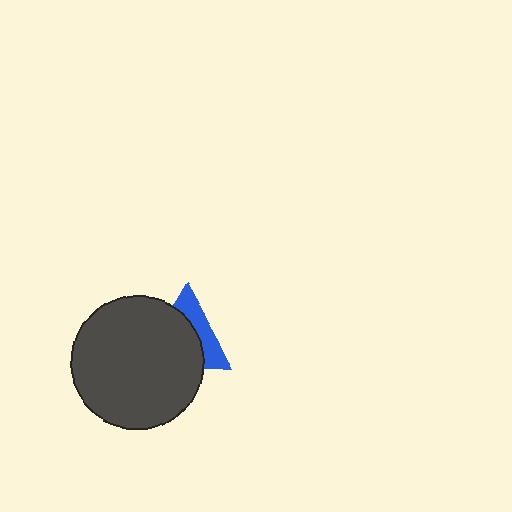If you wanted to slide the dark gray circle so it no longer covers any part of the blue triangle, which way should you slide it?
Slide it toward the lower-left — that is the most direct way to separate the two shapes.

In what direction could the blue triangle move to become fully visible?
The blue triangle could move toward the upper-right. That would shift it out from behind the dark gray circle entirely.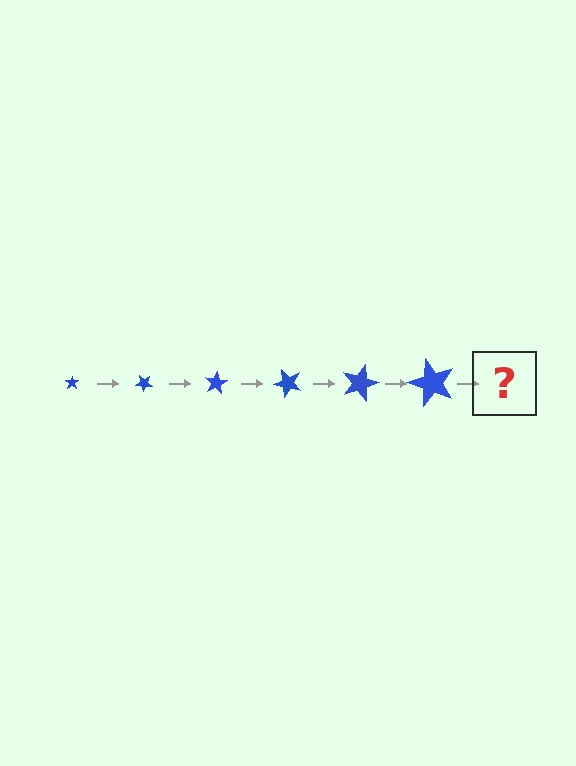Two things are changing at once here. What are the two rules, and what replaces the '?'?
The two rules are that the star grows larger each step and it rotates 40 degrees each step. The '?' should be a star, larger than the previous one and rotated 240 degrees from the start.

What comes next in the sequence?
The next element should be a star, larger than the previous one and rotated 240 degrees from the start.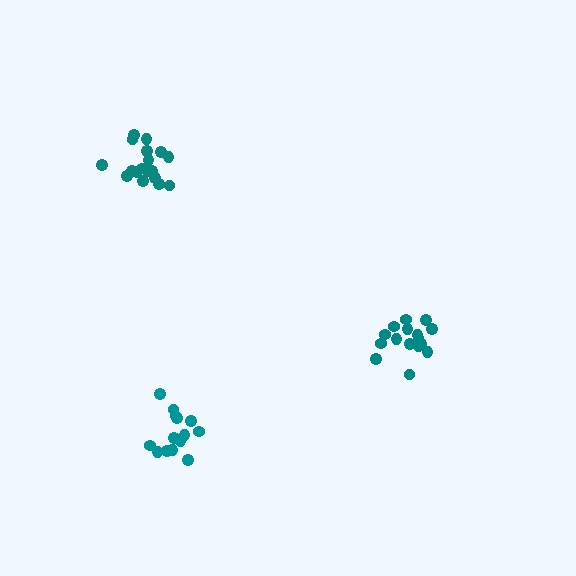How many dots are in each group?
Group 1: 16 dots, Group 2: 18 dots, Group 3: 14 dots (48 total).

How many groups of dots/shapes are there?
There are 3 groups.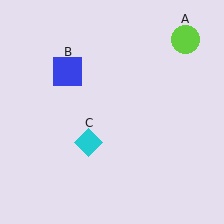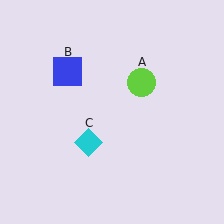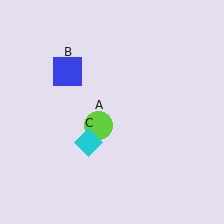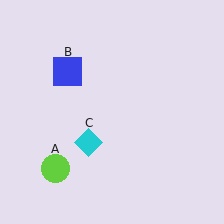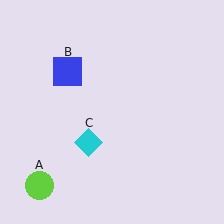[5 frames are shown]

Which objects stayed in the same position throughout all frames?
Blue square (object B) and cyan diamond (object C) remained stationary.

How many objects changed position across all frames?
1 object changed position: lime circle (object A).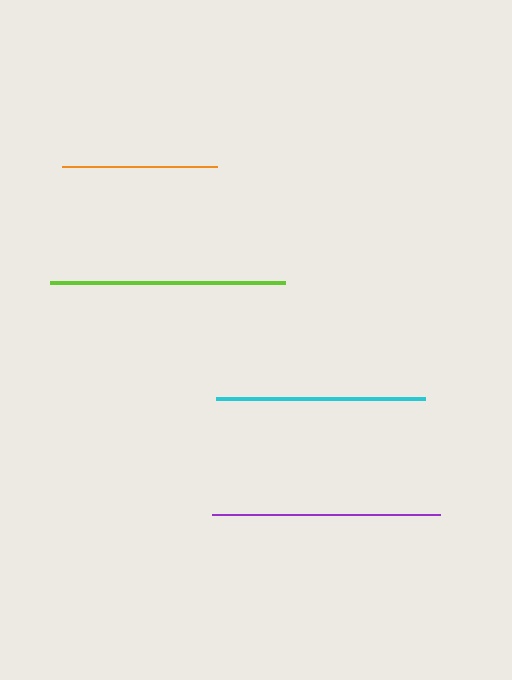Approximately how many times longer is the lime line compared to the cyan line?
The lime line is approximately 1.1 times the length of the cyan line.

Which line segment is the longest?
The lime line is the longest at approximately 236 pixels.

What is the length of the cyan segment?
The cyan segment is approximately 209 pixels long.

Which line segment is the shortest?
The orange line is the shortest at approximately 155 pixels.